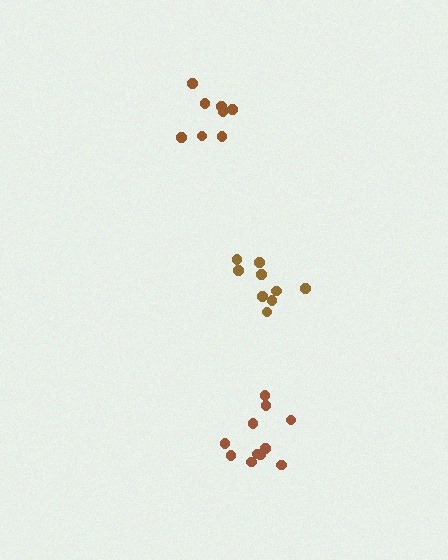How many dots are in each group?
Group 1: 8 dots, Group 2: 11 dots, Group 3: 9 dots (28 total).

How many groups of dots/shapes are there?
There are 3 groups.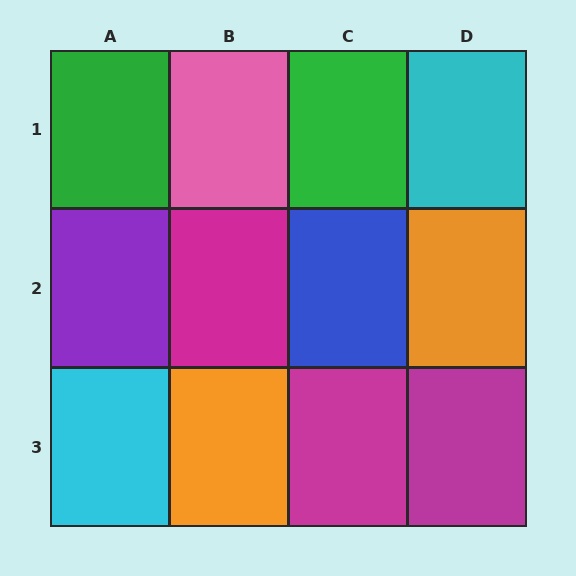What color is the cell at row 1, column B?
Pink.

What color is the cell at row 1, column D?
Cyan.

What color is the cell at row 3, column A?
Cyan.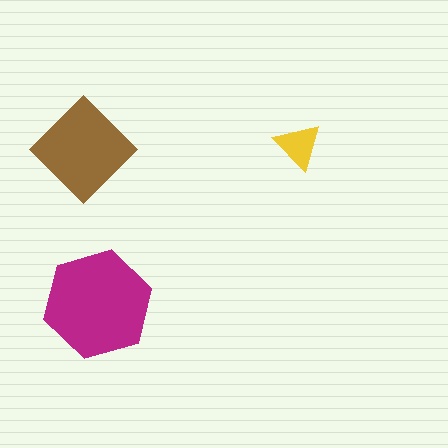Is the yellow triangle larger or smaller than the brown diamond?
Smaller.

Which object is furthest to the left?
The brown diamond is leftmost.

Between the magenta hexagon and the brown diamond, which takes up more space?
The magenta hexagon.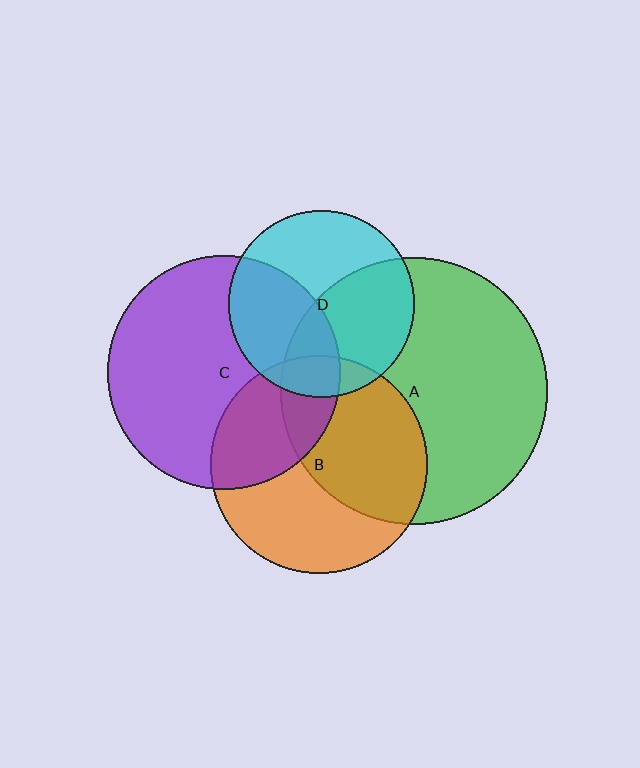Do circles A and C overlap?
Yes.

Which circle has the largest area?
Circle A (green).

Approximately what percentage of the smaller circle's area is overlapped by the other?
Approximately 15%.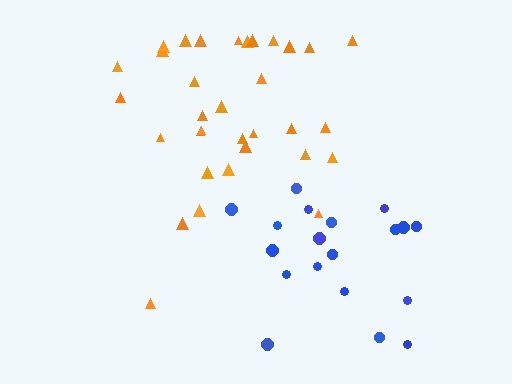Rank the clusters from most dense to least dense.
blue, orange.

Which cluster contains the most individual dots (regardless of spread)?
Orange (33).